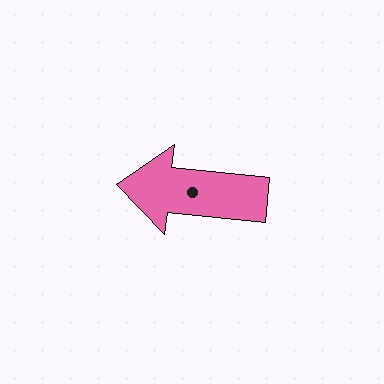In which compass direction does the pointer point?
West.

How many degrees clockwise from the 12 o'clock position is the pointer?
Approximately 276 degrees.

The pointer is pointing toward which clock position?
Roughly 9 o'clock.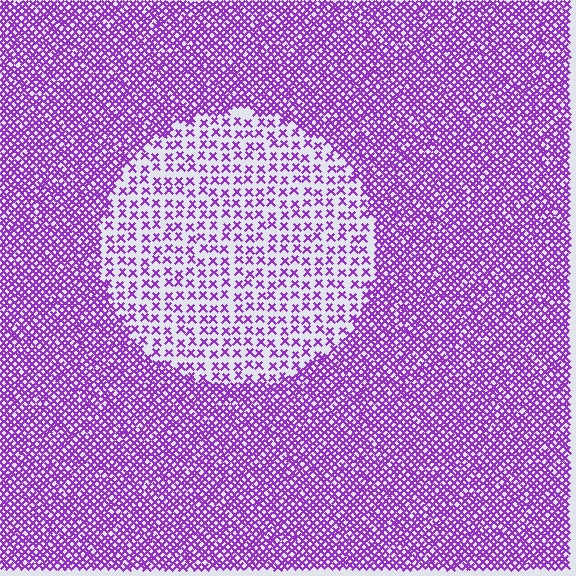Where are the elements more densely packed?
The elements are more densely packed outside the circle boundary.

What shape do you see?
I see a circle.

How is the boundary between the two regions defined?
The boundary is defined by a change in element density (approximately 2.6x ratio). All elements are the same color, size, and shape.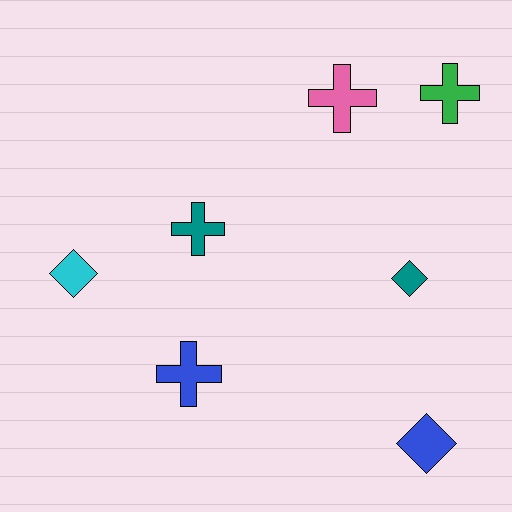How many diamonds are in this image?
There are 3 diamonds.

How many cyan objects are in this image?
There is 1 cyan object.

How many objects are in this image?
There are 7 objects.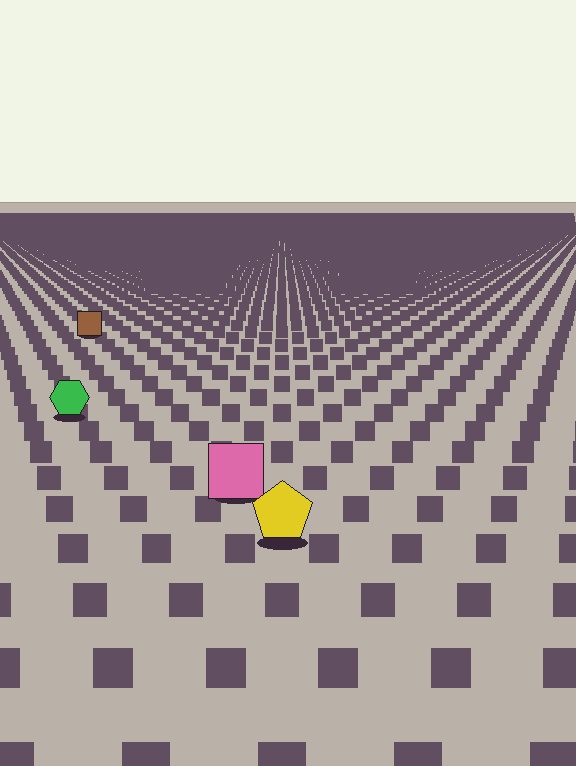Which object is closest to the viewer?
The yellow pentagon is closest. The texture marks near it are larger and more spread out.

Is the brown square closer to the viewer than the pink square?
No. The pink square is closer — you can tell from the texture gradient: the ground texture is coarser near it.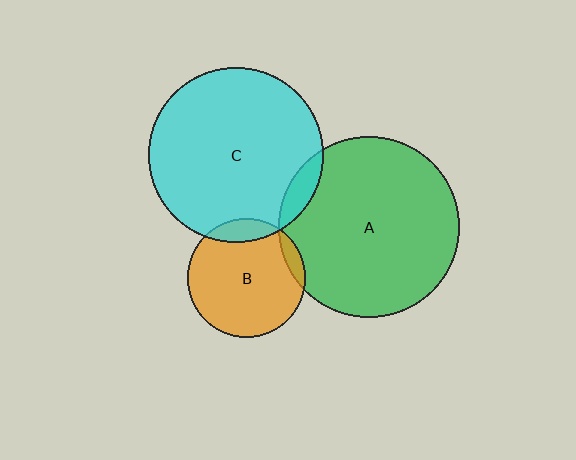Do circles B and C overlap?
Yes.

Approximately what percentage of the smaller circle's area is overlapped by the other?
Approximately 10%.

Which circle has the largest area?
Circle A (green).